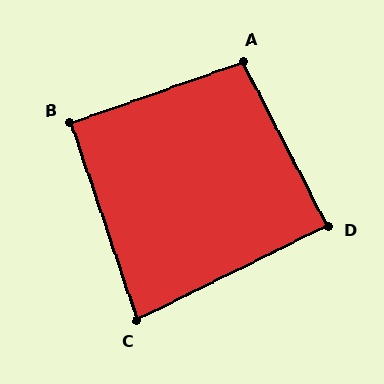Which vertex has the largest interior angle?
A, at approximately 98 degrees.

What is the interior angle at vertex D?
Approximately 89 degrees (approximately right).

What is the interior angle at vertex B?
Approximately 91 degrees (approximately right).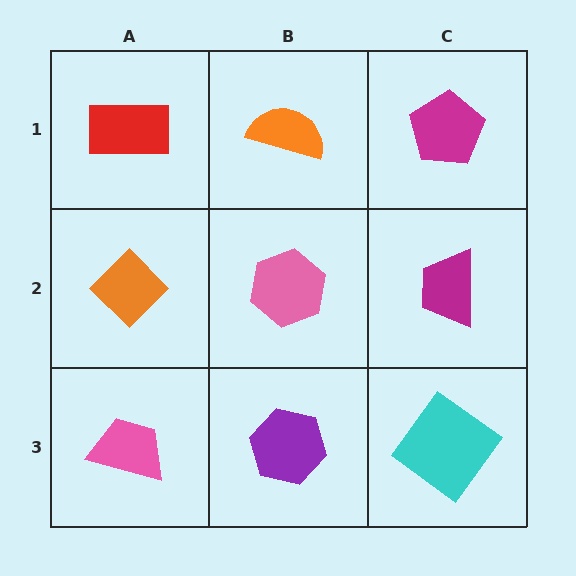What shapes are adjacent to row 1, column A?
An orange diamond (row 2, column A), an orange semicircle (row 1, column B).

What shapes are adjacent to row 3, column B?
A pink hexagon (row 2, column B), a pink trapezoid (row 3, column A), a cyan diamond (row 3, column C).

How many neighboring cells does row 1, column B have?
3.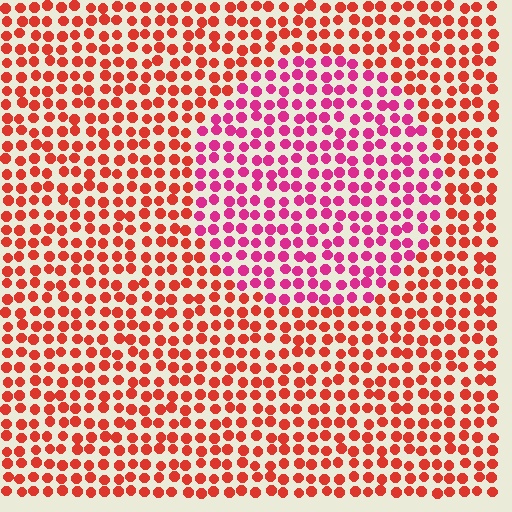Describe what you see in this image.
The image is filled with small red elements in a uniform arrangement. A circle-shaped region is visible where the elements are tinted to a slightly different hue, forming a subtle color boundary.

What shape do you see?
I see a circle.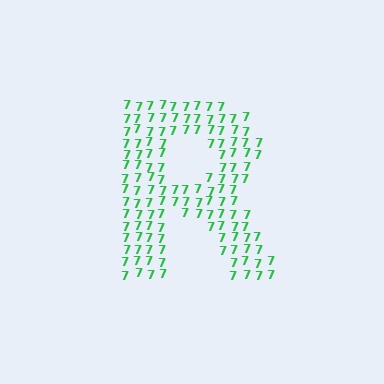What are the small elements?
The small elements are digit 7's.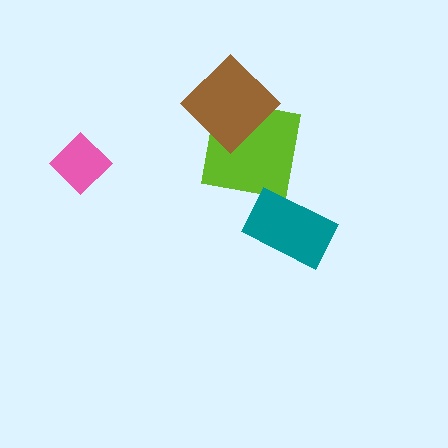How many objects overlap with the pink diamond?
0 objects overlap with the pink diamond.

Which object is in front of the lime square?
The brown diamond is in front of the lime square.